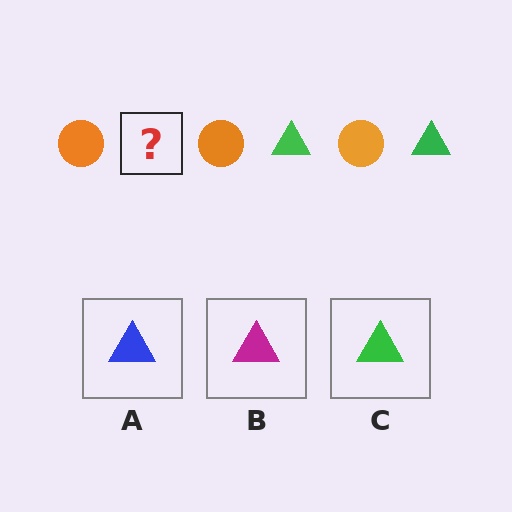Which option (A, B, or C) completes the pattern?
C.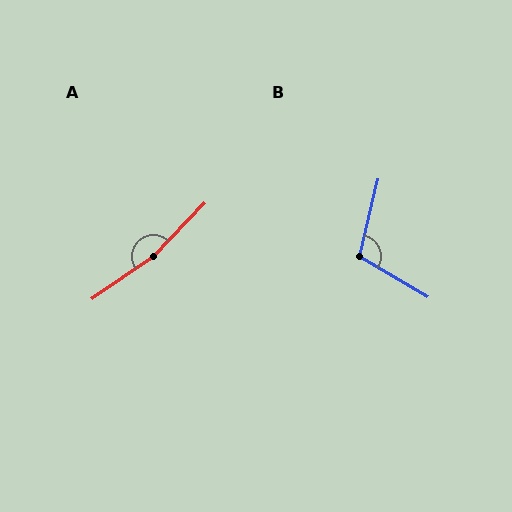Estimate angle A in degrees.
Approximately 169 degrees.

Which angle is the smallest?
B, at approximately 107 degrees.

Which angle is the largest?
A, at approximately 169 degrees.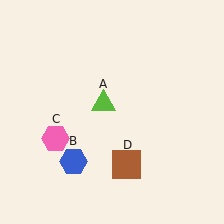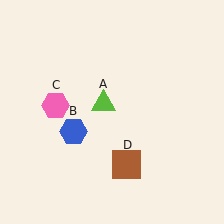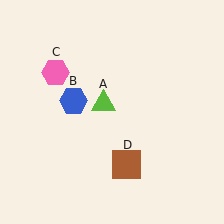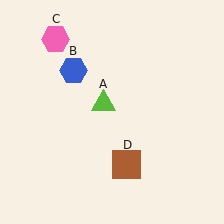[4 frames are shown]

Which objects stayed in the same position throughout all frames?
Lime triangle (object A) and brown square (object D) remained stationary.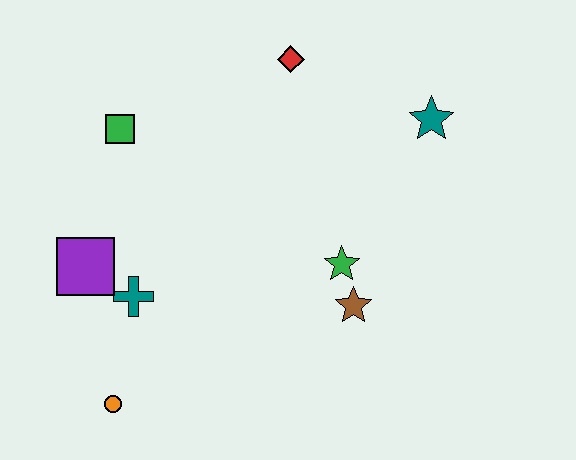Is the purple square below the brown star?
No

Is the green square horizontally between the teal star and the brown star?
No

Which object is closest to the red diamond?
The teal star is closest to the red diamond.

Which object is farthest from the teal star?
The orange circle is farthest from the teal star.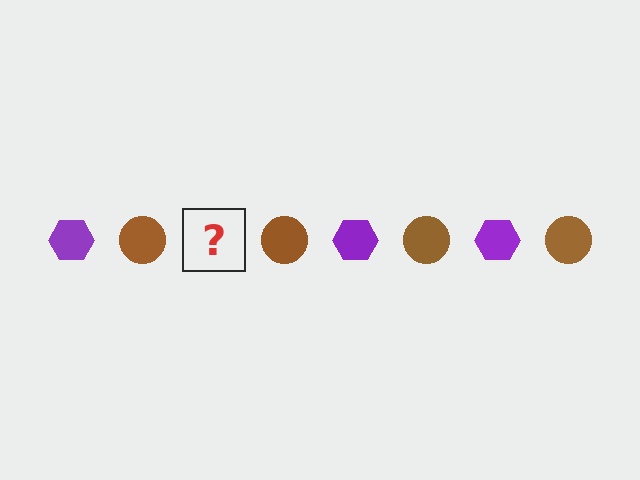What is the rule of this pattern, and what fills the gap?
The rule is that the pattern alternates between purple hexagon and brown circle. The gap should be filled with a purple hexagon.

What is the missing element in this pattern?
The missing element is a purple hexagon.